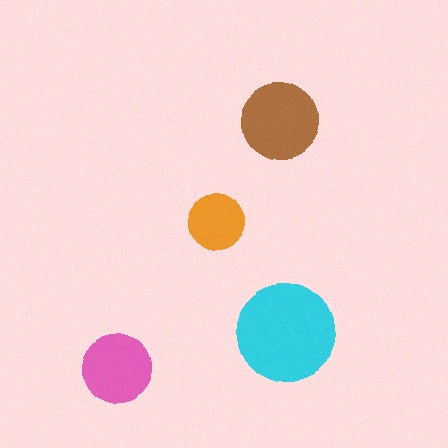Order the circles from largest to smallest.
the cyan one, the brown one, the pink one, the orange one.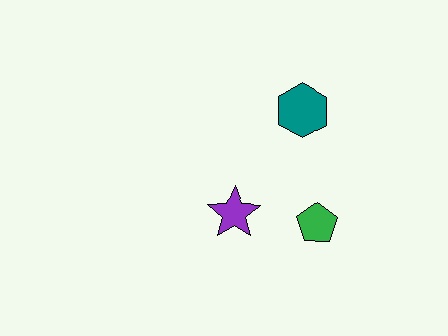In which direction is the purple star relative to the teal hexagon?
The purple star is below the teal hexagon.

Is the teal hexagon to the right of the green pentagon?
No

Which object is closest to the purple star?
The green pentagon is closest to the purple star.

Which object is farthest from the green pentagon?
The teal hexagon is farthest from the green pentagon.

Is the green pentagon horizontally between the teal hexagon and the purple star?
No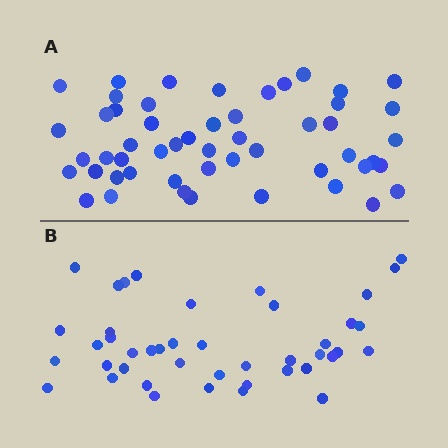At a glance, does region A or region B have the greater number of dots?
Region A (the top region) has more dots.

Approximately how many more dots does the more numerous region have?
Region A has roughly 8 or so more dots than region B.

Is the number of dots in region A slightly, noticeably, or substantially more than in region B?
Region A has only slightly more — the two regions are fairly close. The ratio is roughly 1.2 to 1.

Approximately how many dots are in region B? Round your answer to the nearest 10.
About 40 dots. (The exact count is 43, which rounds to 40.)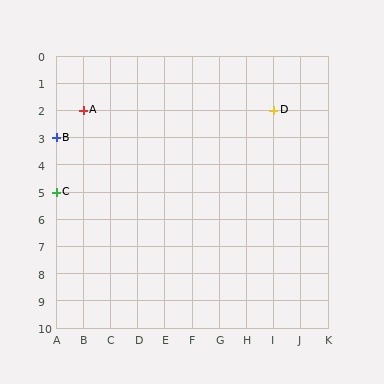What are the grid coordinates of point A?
Point A is at grid coordinates (B, 2).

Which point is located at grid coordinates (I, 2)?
Point D is at (I, 2).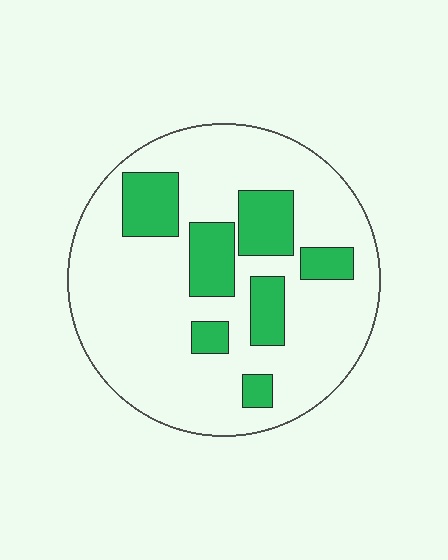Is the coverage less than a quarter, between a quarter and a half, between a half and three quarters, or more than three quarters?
Less than a quarter.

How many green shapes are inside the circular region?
7.